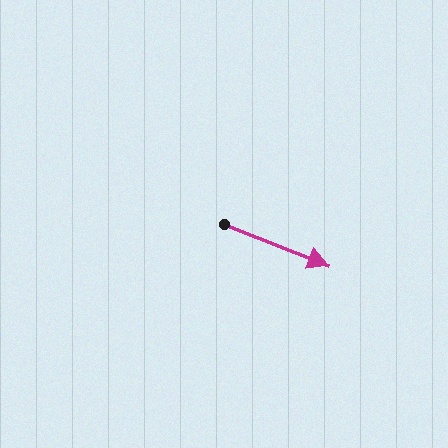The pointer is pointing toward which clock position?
Roughly 4 o'clock.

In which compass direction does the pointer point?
East.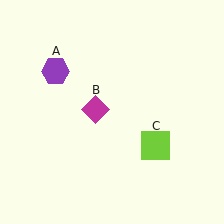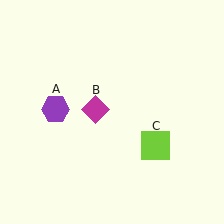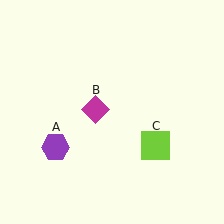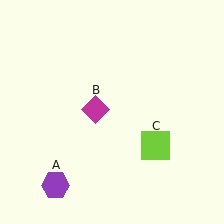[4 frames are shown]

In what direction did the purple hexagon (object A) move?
The purple hexagon (object A) moved down.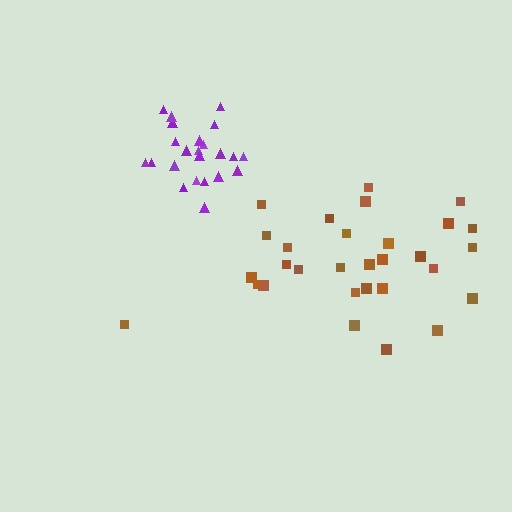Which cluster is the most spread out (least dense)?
Brown.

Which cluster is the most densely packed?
Purple.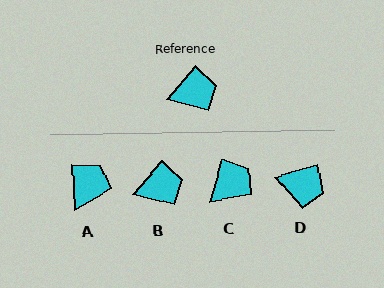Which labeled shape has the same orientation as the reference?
B.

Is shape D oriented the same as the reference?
No, it is off by about 35 degrees.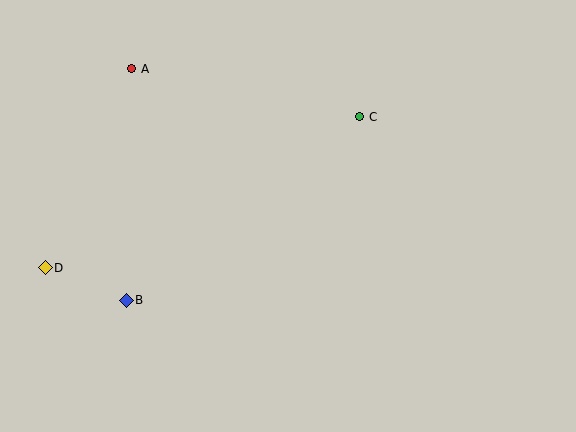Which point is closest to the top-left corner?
Point A is closest to the top-left corner.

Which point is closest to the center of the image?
Point C at (360, 117) is closest to the center.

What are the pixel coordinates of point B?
Point B is at (126, 300).